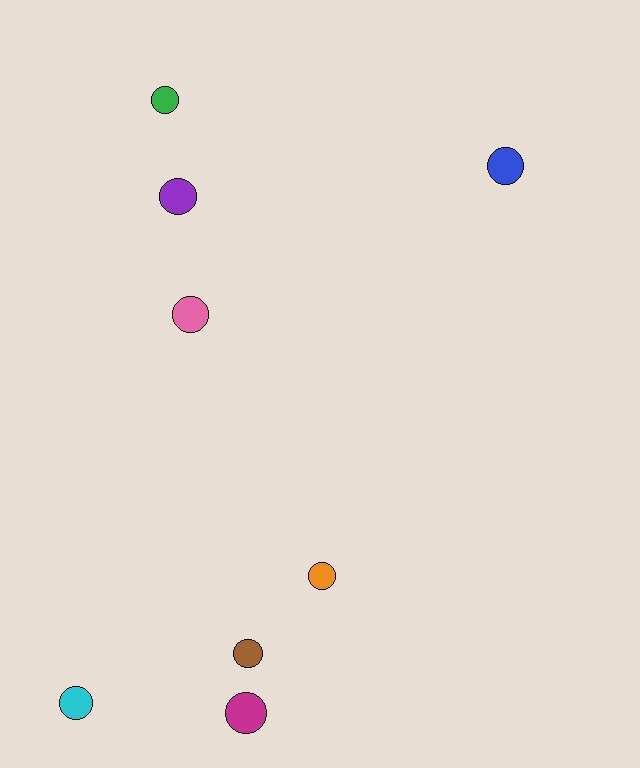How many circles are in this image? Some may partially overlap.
There are 8 circles.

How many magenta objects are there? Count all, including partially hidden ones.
There is 1 magenta object.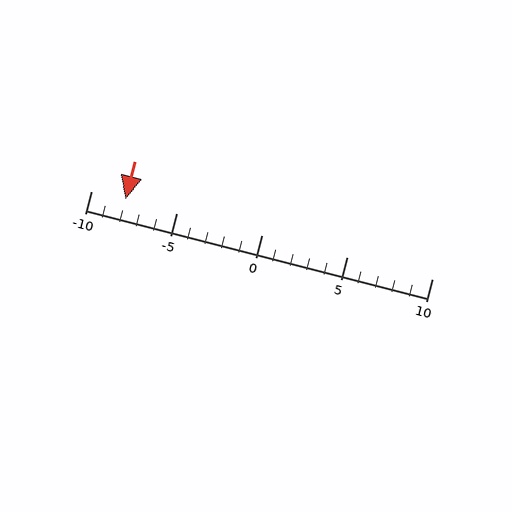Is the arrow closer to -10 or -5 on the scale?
The arrow is closer to -10.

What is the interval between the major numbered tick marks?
The major tick marks are spaced 5 units apart.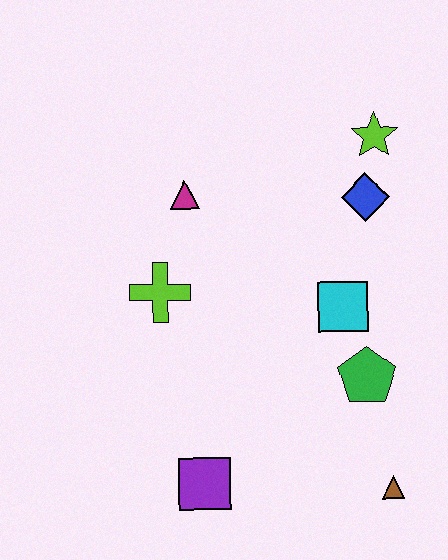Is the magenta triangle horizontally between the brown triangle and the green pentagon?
No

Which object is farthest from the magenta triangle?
The brown triangle is farthest from the magenta triangle.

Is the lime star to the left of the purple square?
No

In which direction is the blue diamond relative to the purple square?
The blue diamond is above the purple square.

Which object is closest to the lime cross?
The magenta triangle is closest to the lime cross.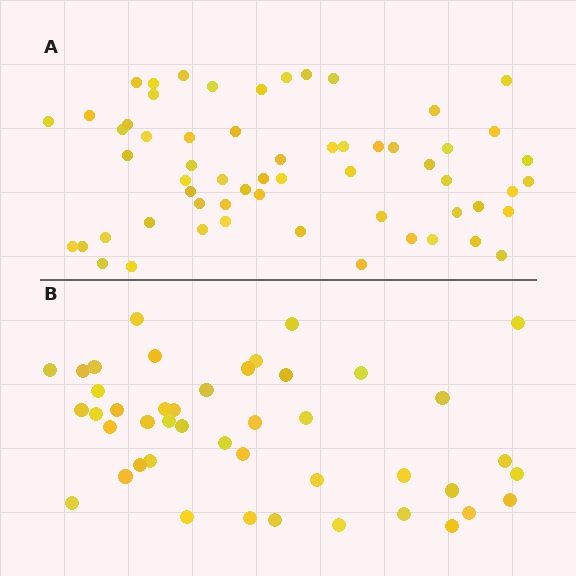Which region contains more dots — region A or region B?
Region A (the top region) has more dots.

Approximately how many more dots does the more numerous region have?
Region A has approximately 15 more dots than region B.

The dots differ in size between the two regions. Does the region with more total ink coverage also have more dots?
No. Region B has more total ink coverage because its dots are larger, but region A actually contains more individual dots. Total area can be misleading — the number of items is what matters here.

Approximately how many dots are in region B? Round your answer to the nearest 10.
About 40 dots. (The exact count is 44, which rounds to 40.)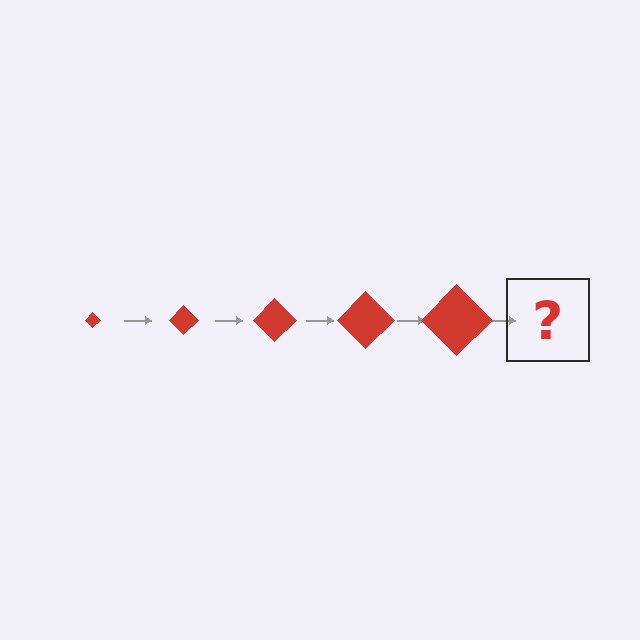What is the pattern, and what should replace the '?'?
The pattern is that the diamond gets progressively larger each step. The '?' should be a red diamond, larger than the previous one.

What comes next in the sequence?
The next element should be a red diamond, larger than the previous one.